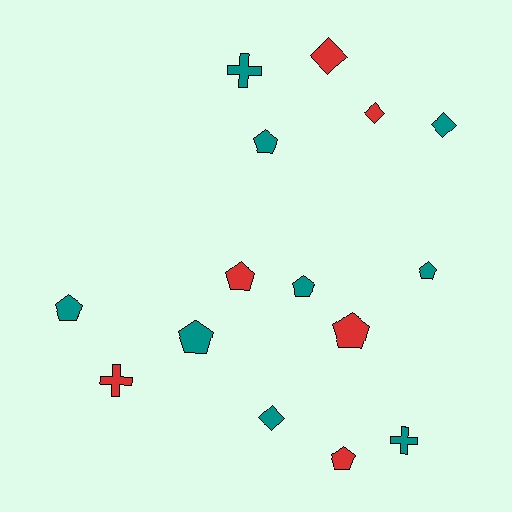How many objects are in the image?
There are 15 objects.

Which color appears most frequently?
Teal, with 9 objects.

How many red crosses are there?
There is 1 red cross.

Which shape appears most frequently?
Pentagon, with 8 objects.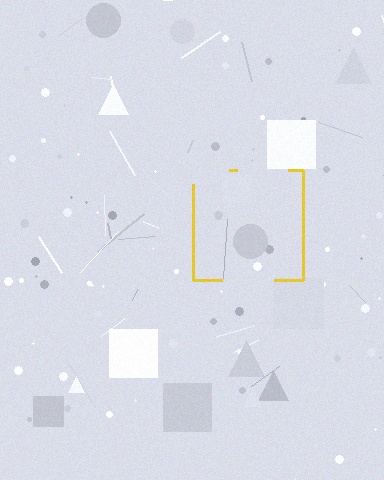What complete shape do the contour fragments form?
The contour fragments form a square.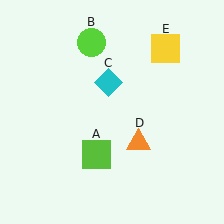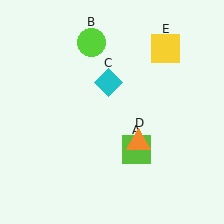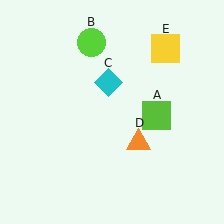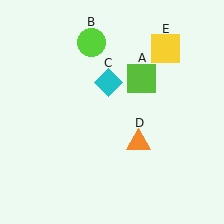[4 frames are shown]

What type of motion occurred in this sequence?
The lime square (object A) rotated counterclockwise around the center of the scene.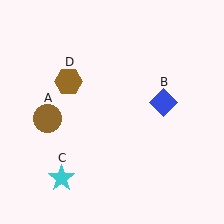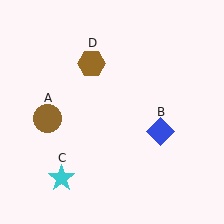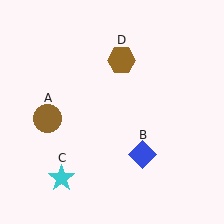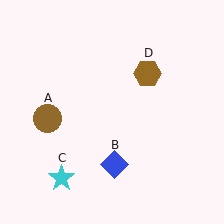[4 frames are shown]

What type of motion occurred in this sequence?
The blue diamond (object B), brown hexagon (object D) rotated clockwise around the center of the scene.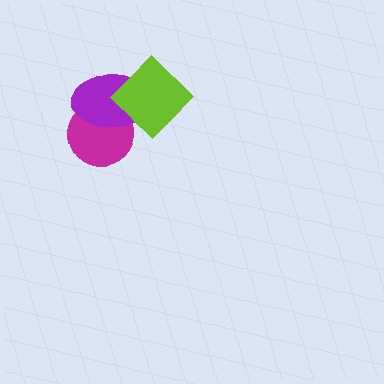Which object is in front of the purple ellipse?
The lime diamond is in front of the purple ellipse.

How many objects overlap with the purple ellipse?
2 objects overlap with the purple ellipse.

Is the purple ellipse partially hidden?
Yes, it is partially covered by another shape.